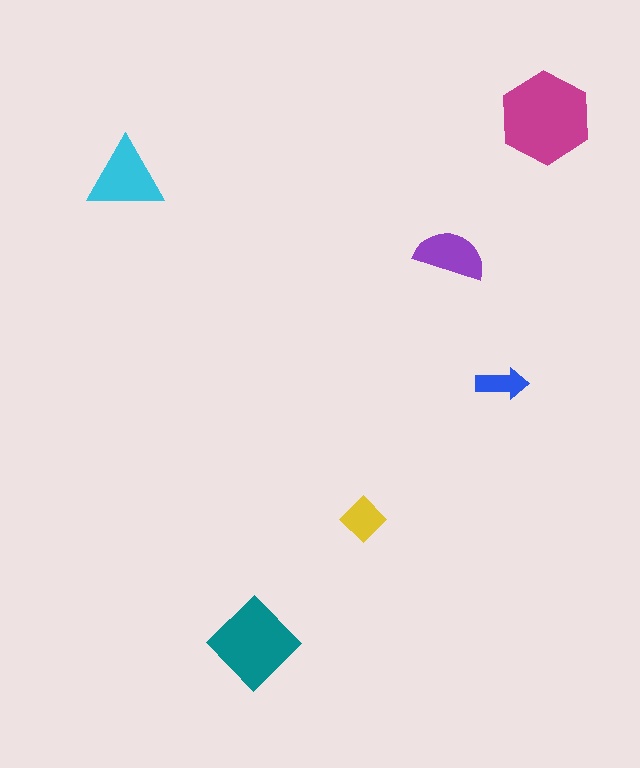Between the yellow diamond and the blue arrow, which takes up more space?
The yellow diamond.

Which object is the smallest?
The blue arrow.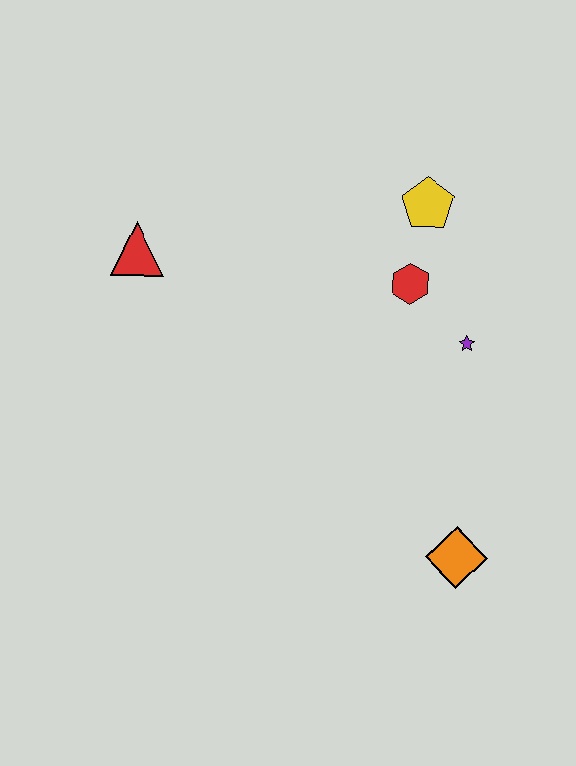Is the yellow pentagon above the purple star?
Yes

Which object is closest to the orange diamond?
The purple star is closest to the orange diamond.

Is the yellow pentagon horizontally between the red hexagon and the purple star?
Yes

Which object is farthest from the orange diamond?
The red triangle is farthest from the orange diamond.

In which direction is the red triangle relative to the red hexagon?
The red triangle is to the left of the red hexagon.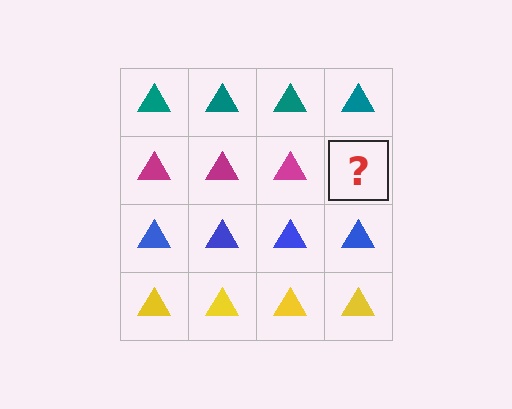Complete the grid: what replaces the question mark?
The question mark should be replaced with a magenta triangle.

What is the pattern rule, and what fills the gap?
The rule is that each row has a consistent color. The gap should be filled with a magenta triangle.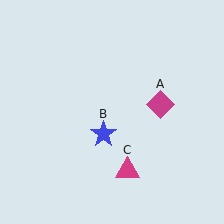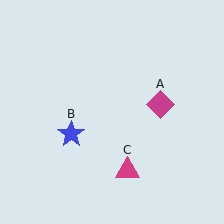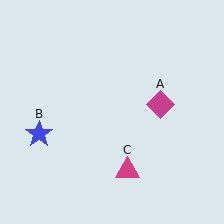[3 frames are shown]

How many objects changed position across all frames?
1 object changed position: blue star (object B).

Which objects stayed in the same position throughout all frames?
Magenta diamond (object A) and magenta triangle (object C) remained stationary.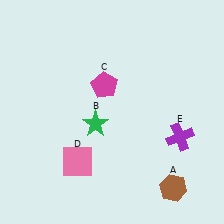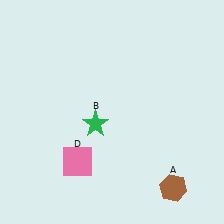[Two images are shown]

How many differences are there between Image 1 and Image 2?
There are 2 differences between the two images.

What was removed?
The purple cross (E), the magenta pentagon (C) were removed in Image 2.